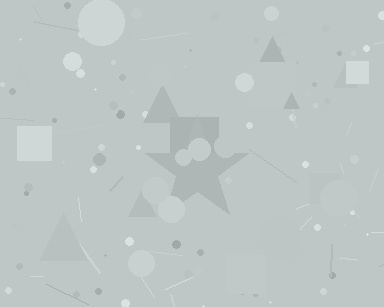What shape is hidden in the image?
A star is hidden in the image.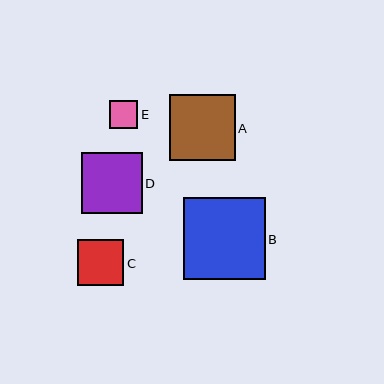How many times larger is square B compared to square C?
Square B is approximately 1.8 times the size of square C.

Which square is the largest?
Square B is the largest with a size of approximately 82 pixels.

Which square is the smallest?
Square E is the smallest with a size of approximately 28 pixels.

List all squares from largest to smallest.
From largest to smallest: B, A, D, C, E.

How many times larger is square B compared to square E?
Square B is approximately 2.9 times the size of square E.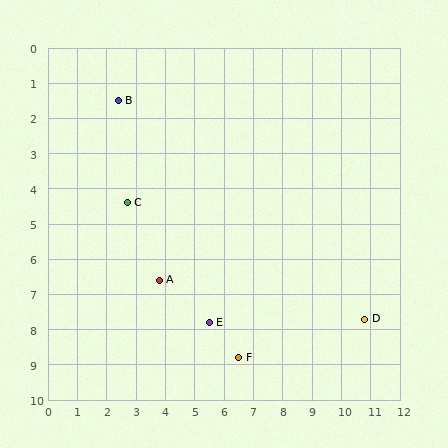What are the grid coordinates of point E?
Point E is at approximately (5.5, 7.8).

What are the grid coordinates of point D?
Point D is at approximately (10.8, 7.7).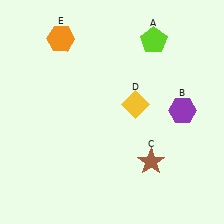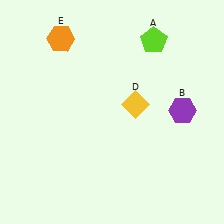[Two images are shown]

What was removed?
The brown star (C) was removed in Image 2.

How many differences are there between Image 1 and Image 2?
There is 1 difference between the two images.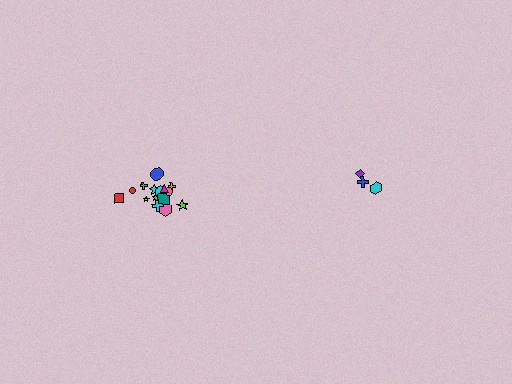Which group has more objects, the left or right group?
The left group.